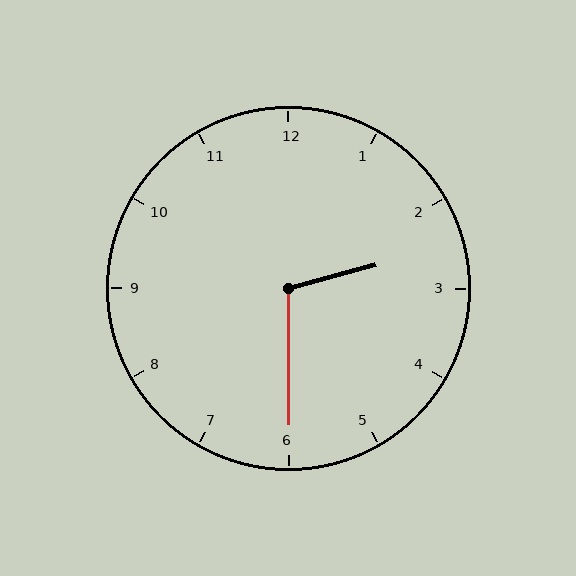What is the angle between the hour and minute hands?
Approximately 105 degrees.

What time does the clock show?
2:30.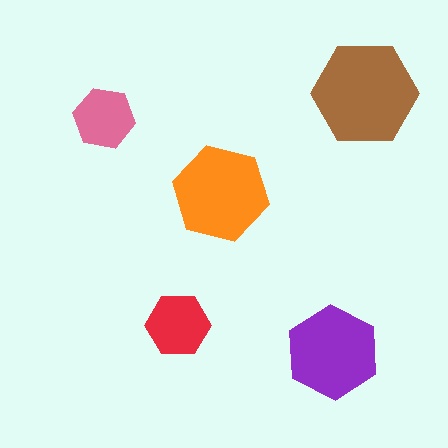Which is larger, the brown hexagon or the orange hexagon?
The brown one.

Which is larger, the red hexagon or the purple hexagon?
The purple one.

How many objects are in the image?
There are 5 objects in the image.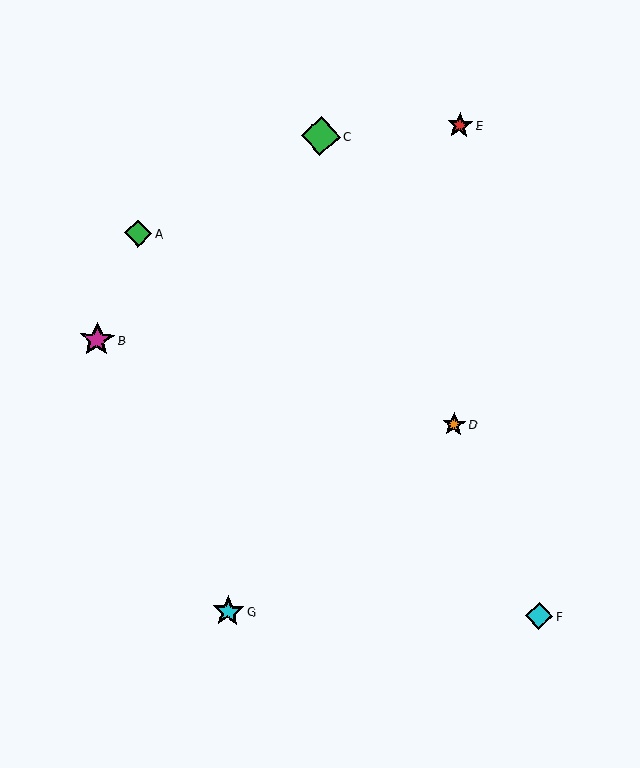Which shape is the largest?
The green diamond (labeled C) is the largest.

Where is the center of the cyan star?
The center of the cyan star is at (228, 611).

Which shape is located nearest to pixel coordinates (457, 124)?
The red star (labeled E) at (460, 125) is nearest to that location.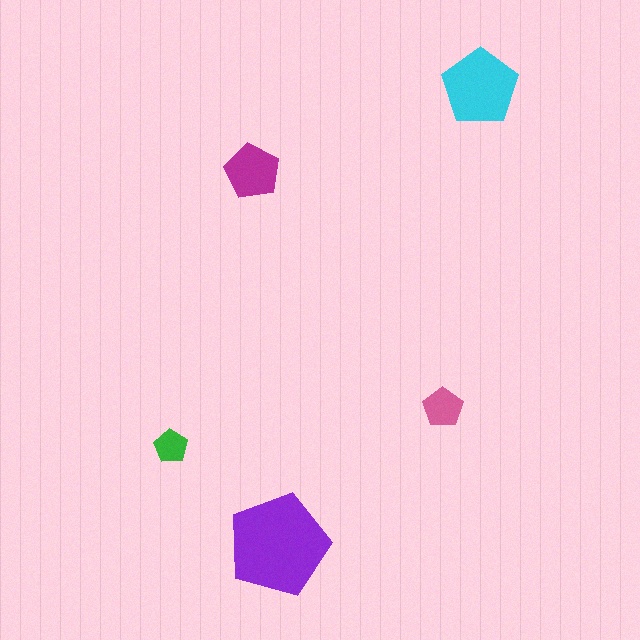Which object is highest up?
The cyan pentagon is topmost.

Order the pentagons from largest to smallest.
the purple one, the cyan one, the magenta one, the pink one, the green one.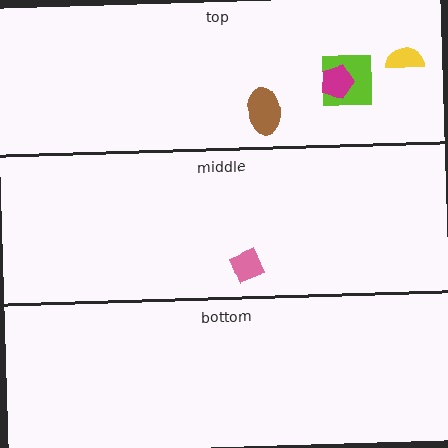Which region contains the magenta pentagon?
The top region.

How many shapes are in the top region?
4.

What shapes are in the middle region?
The pink diamond.